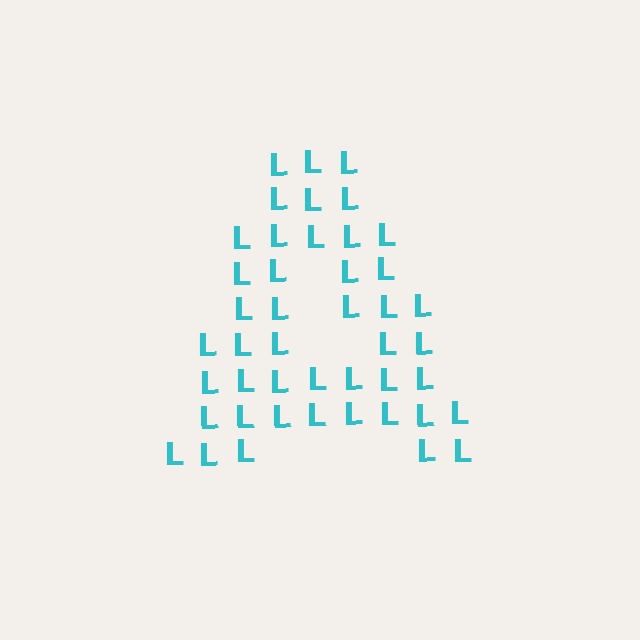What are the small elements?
The small elements are letter L's.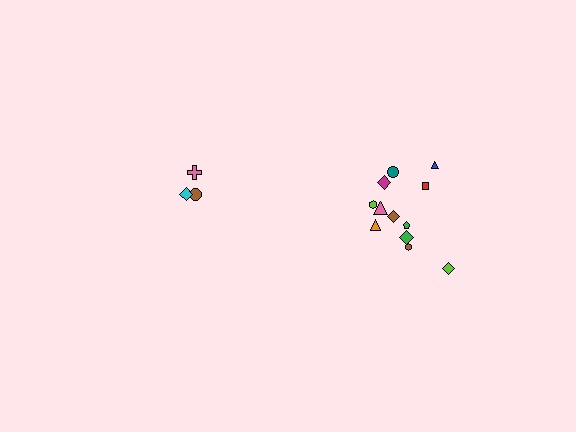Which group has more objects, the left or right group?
The right group.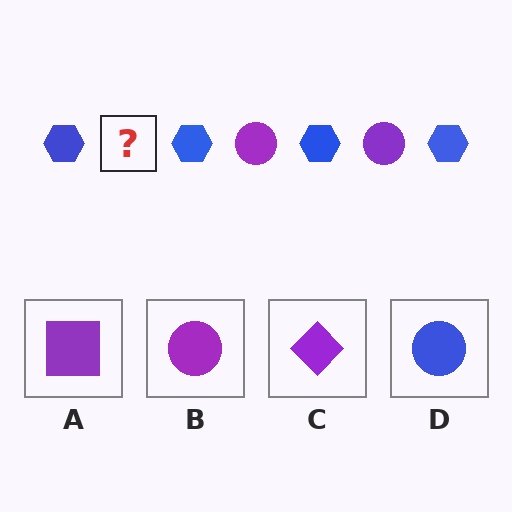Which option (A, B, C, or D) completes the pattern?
B.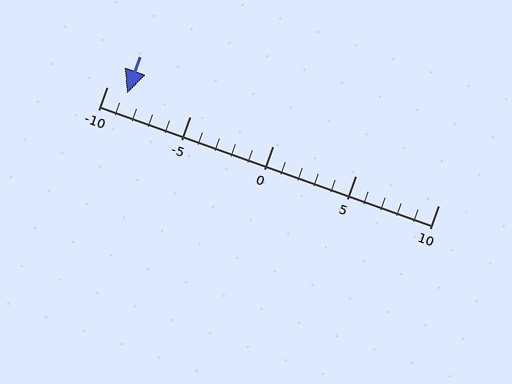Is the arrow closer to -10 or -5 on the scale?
The arrow is closer to -10.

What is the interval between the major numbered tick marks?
The major tick marks are spaced 5 units apart.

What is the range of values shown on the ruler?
The ruler shows values from -10 to 10.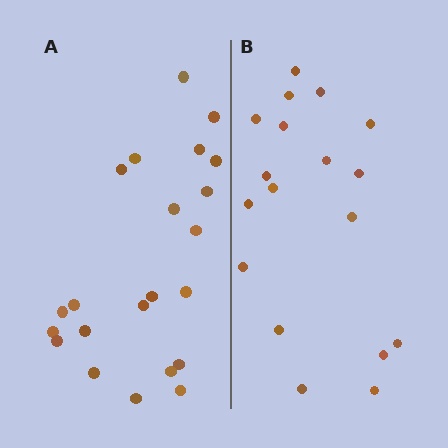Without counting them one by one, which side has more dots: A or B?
Region A (the left region) has more dots.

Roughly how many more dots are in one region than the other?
Region A has about 4 more dots than region B.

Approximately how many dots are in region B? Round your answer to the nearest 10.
About 20 dots. (The exact count is 18, which rounds to 20.)